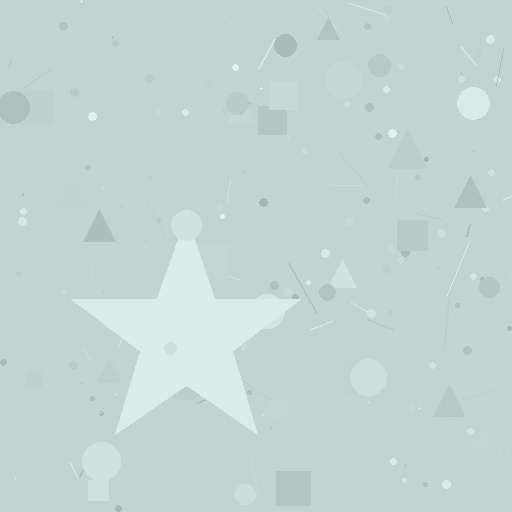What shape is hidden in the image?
A star is hidden in the image.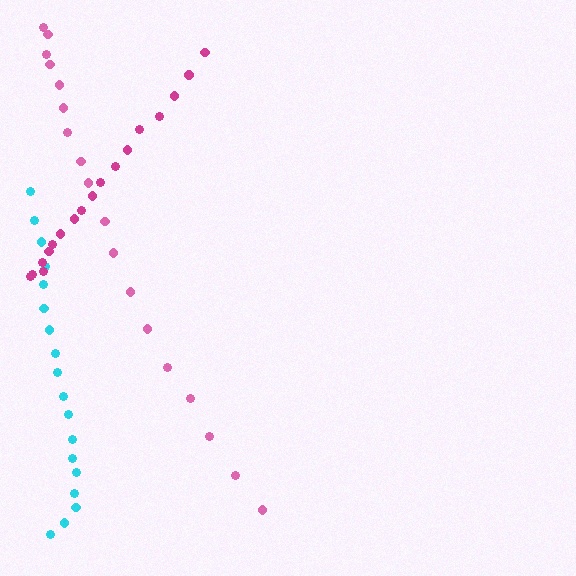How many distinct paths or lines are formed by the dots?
There are 3 distinct paths.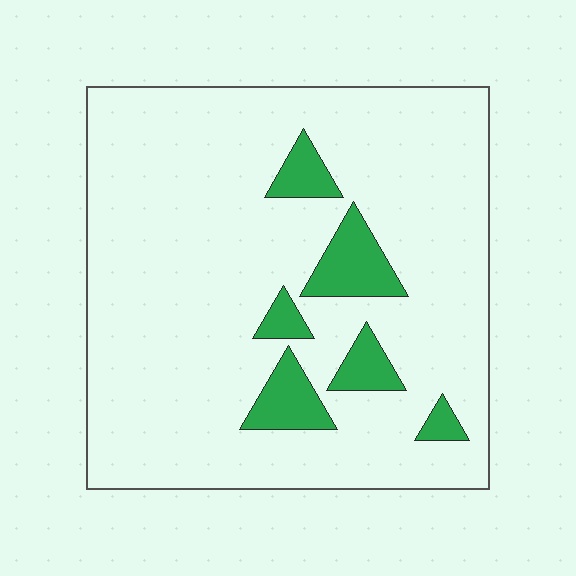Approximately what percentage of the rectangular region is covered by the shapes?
Approximately 10%.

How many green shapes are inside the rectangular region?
6.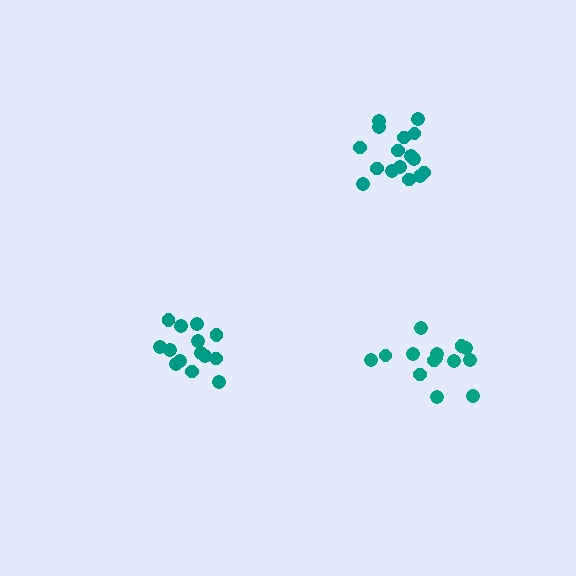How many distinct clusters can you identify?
There are 3 distinct clusters.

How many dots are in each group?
Group 1: 14 dots, Group 2: 14 dots, Group 3: 16 dots (44 total).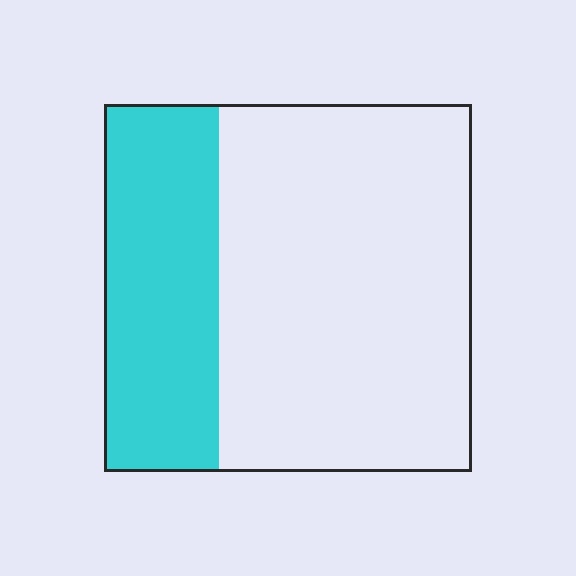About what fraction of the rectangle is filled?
About one third (1/3).